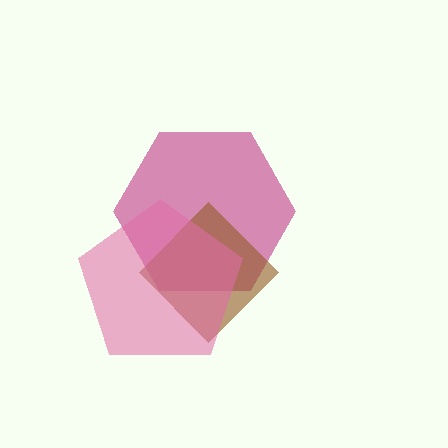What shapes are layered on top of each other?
The layered shapes are: a magenta hexagon, a brown diamond, a pink pentagon.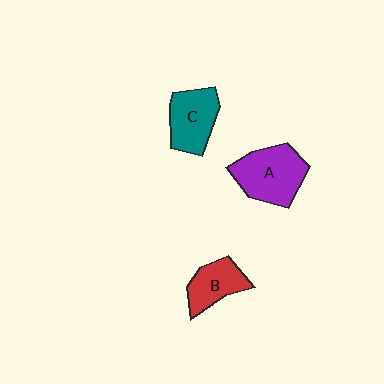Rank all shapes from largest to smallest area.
From largest to smallest: A (purple), C (teal), B (red).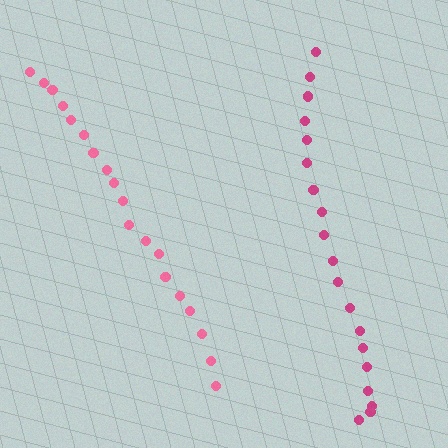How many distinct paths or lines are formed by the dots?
There are 2 distinct paths.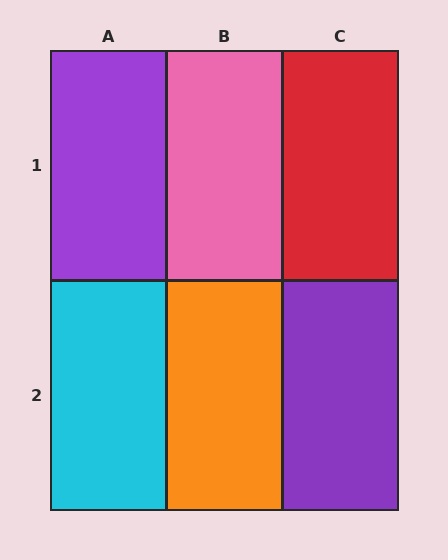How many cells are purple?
2 cells are purple.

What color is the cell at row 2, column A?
Cyan.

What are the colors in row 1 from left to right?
Purple, pink, red.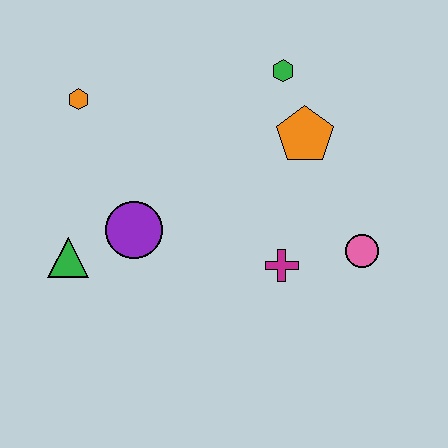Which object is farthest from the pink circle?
The orange hexagon is farthest from the pink circle.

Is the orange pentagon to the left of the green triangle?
No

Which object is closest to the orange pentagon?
The green hexagon is closest to the orange pentagon.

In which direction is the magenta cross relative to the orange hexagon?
The magenta cross is to the right of the orange hexagon.